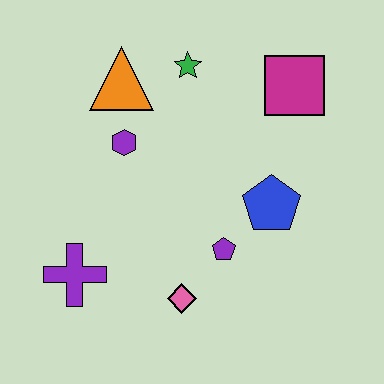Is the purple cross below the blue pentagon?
Yes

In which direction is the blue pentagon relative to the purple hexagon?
The blue pentagon is to the right of the purple hexagon.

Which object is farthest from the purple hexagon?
The magenta square is farthest from the purple hexagon.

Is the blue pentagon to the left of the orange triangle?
No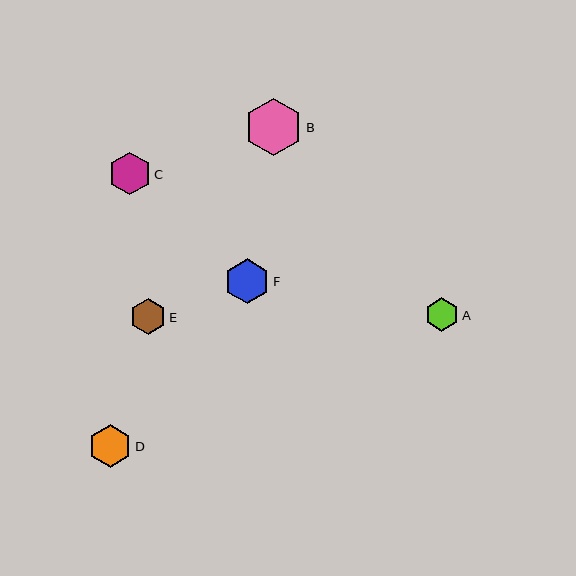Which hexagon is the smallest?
Hexagon A is the smallest with a size of approximately 33 pixels.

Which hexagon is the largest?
Hexagon B is the largest with a size of approximately 58 pixels.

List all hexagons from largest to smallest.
From largest to smallest: B, F, D, C, E, A.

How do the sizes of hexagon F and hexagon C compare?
Hexagon F and hexagon C are approximately the same size.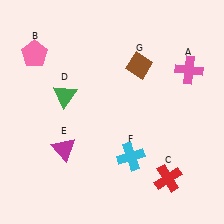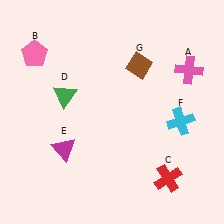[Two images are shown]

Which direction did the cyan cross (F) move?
The cyan cross (F) moved right.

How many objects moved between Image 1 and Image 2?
1 object moved between the two images.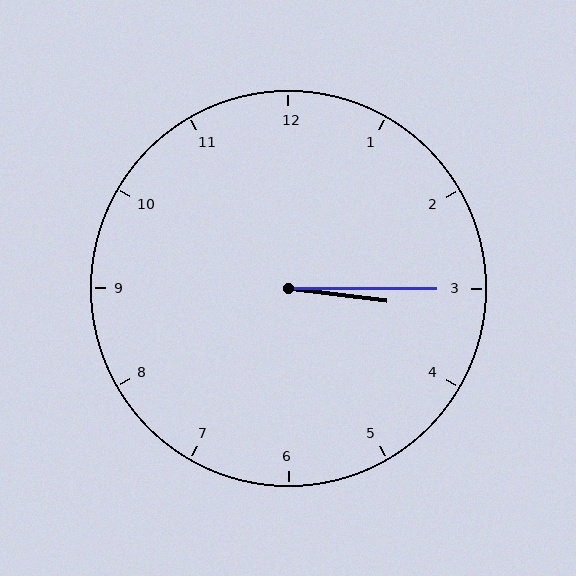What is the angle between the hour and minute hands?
Approximately 8 degrees.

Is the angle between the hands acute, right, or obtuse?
It is acute.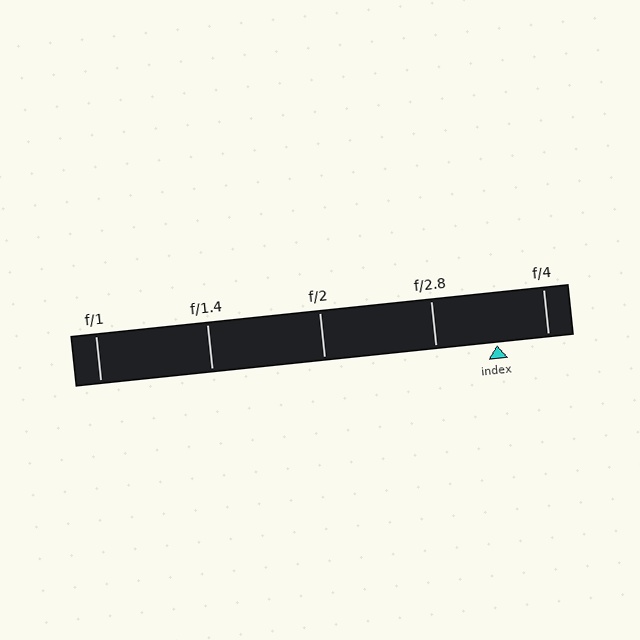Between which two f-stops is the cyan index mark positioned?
The index mark is between f/2.8 and f/4.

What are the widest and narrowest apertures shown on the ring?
The widest aperture shown is f/1 and the narrowest is f/4.